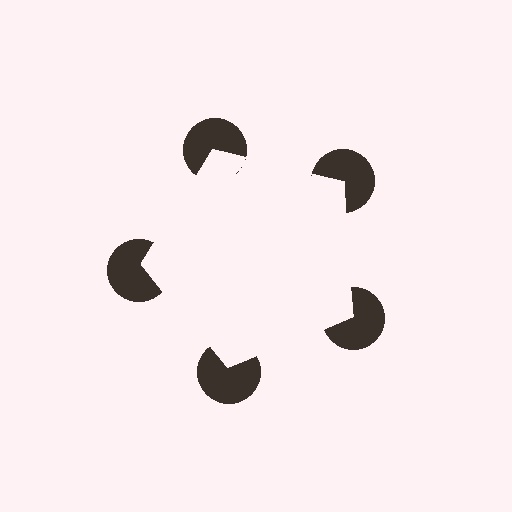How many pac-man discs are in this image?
There are 5 — one at each vertex of the illusory pentagon.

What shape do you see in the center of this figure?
An illusory pentagon — its edges are inferred from the aligned wedge cuts in the pac-man discs, not physically drawn.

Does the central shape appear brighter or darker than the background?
It typically appears slightly brighter than the background, even though no actual brightness change is drawn.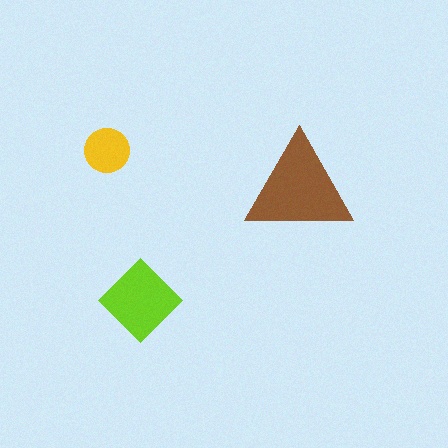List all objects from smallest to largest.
The yellow circle, the lime diamond, the brown triangle.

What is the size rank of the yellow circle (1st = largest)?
3rd.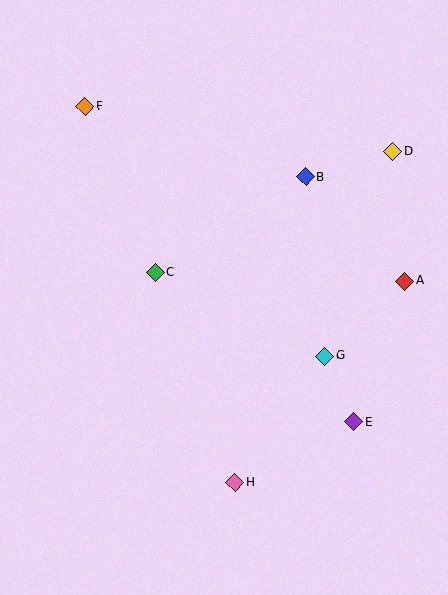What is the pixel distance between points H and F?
The distance between H and F is 405 pixels.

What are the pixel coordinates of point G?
Point G is at (324, 356).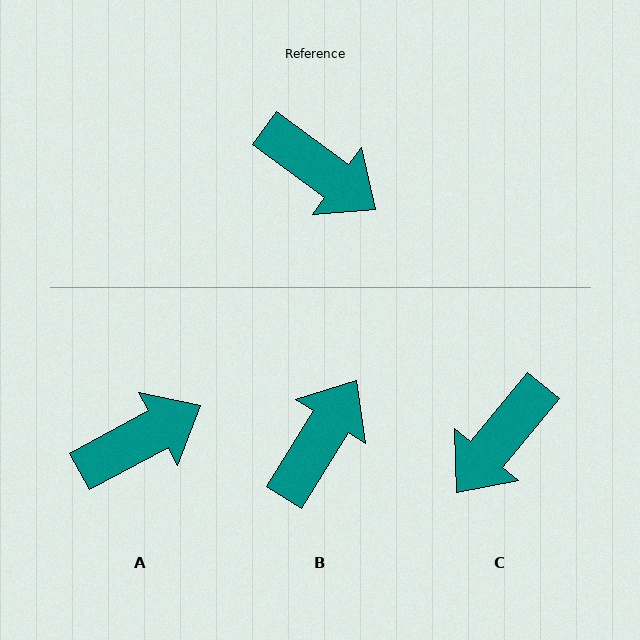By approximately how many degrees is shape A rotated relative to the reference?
Approximately 65 degrees counter-clockwise.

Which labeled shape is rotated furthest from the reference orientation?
B, about 94 degrees away.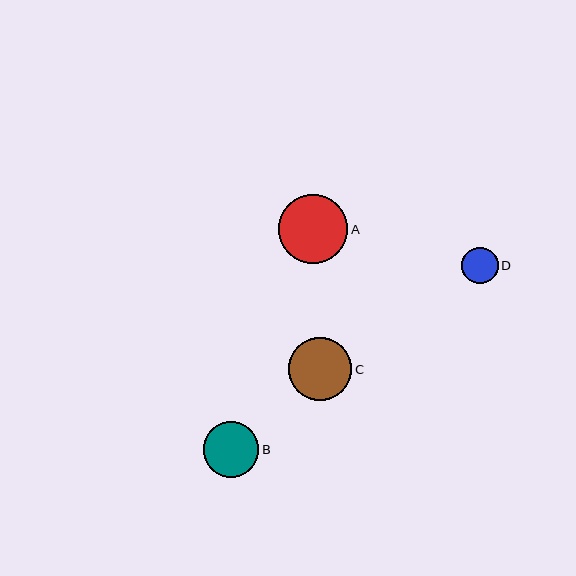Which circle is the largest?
Circle A is the largest with a size of approximately 69 pixels.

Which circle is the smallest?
Circle D is the smallest with a size of approximately 36 pixels.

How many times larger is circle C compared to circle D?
Circle C is approximately 1.8 times the size of circle D.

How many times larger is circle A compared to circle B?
Circle A is approximately 1.2 times the size of circle B.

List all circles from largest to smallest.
From largest to smallest: A, C, B, D.